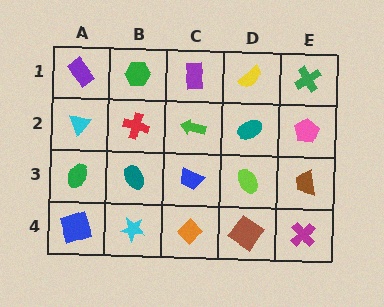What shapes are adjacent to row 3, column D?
A teal ellipse (row 2, column D), a brown diamond (row 4, column D), a blue trapezoid (row 3, column C), a brown trapezoid (row 3, column E).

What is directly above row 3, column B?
A red cross.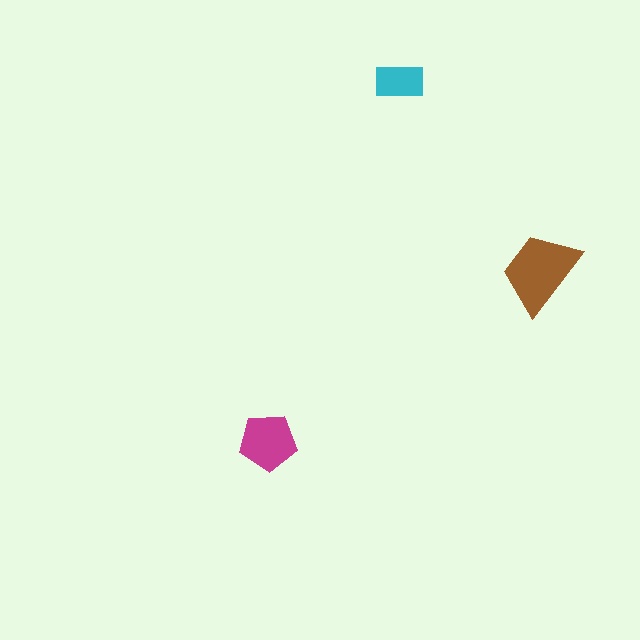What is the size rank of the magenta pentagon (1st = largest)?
2nd.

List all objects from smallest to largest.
The cyan rectangle, the magenta pentagon, the brown trapezoid.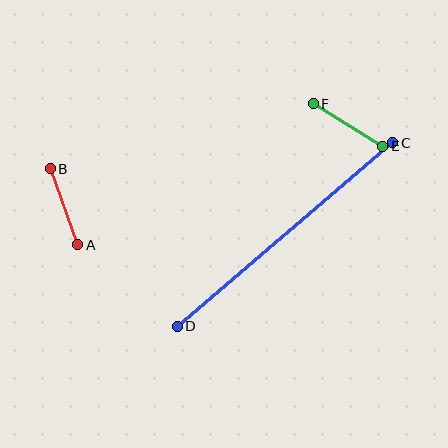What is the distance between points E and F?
The distance is approximately 82 pixels.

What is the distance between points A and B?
The distance is approximately 81 pixels.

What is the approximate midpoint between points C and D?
The midpoint is at approximately (285, 234) pixels.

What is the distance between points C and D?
The distance is approximately 283 pixels.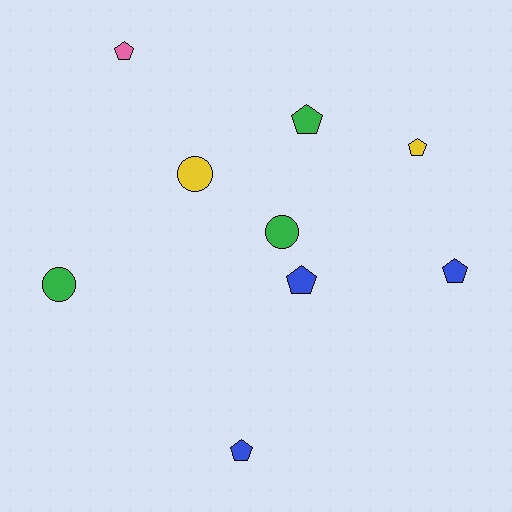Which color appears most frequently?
Blue, with 3 objects.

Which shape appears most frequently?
Pentagon, with 6 objects.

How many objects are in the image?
There are 9 objects.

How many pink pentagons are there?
There is 1 pink pentagon.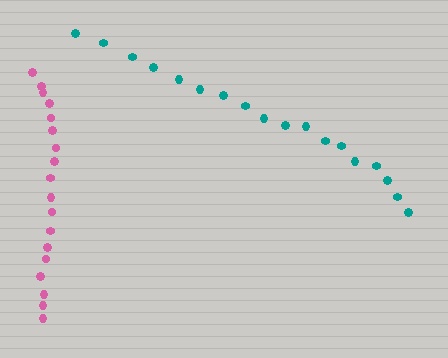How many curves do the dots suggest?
There are 2 distinct paths.